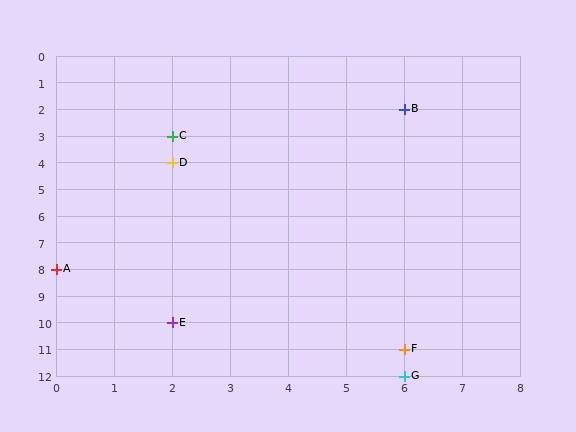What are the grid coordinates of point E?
Point E is at grid coordinates (2, 10).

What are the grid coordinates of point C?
Point C is at grid coordinates (2, 3).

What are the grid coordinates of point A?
Point A is at grid coordinates (0, 8).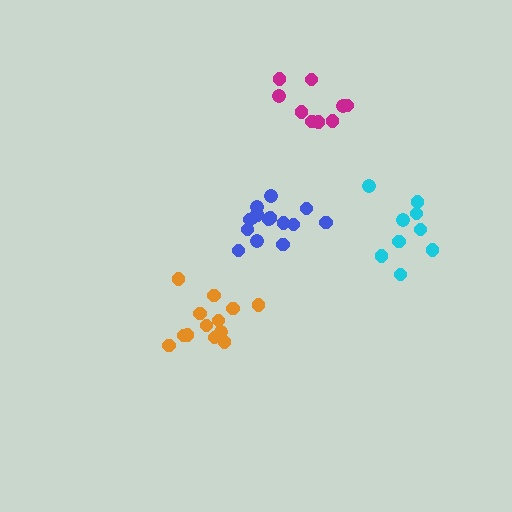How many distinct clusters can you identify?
There are 4 distinct clusters.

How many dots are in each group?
Group 1: 15 dots, Group 2: 13 dots, Group 3: 9 dots, Group 4: 9 dots (46 total).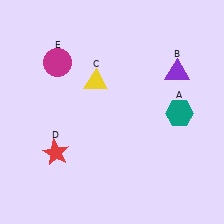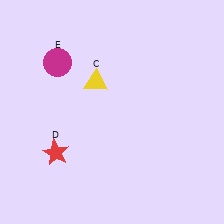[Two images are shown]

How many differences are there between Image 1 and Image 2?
There are 2 differences between the two images.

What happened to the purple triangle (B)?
The purple triangle (B) was removed in Image 2. It was in the top-right area of Image 1.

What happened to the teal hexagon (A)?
The teal hexagon (A) was removed in Image 2. It was in the bottom-right area of Image 1.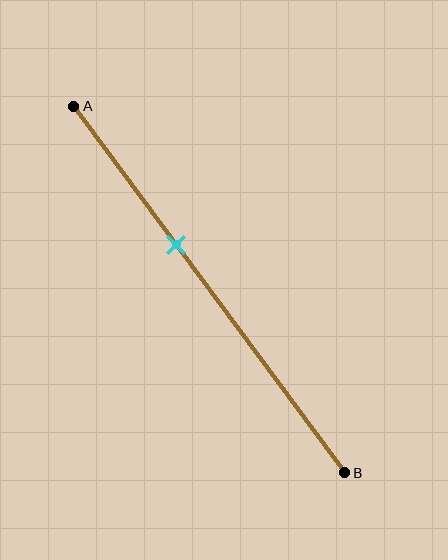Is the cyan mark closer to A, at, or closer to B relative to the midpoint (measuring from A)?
The cyan mark is closer to point A than the midpoint of segment AB.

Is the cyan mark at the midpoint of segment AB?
No, the mark is at about 40% from A, not at the 50% midpoint.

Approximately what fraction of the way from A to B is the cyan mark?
The cyan mark is approximately 40% of the way from A to B.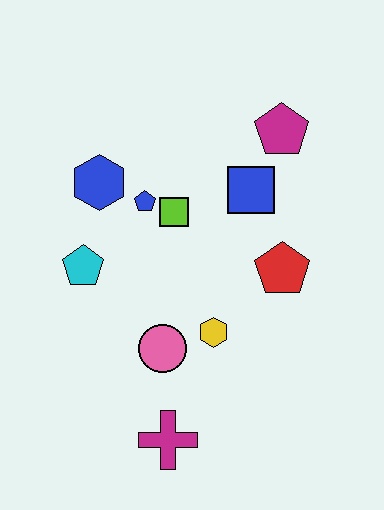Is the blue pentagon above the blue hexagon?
No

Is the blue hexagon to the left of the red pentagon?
Yes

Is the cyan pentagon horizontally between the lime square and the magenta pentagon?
No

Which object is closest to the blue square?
The magenta pentagon is closest to the blue square.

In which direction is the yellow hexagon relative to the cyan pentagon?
The yellow hexagon is to the right of the cyan pentagon.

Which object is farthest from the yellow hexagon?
The magenta pentagon is farthest from the yellow hexagon.